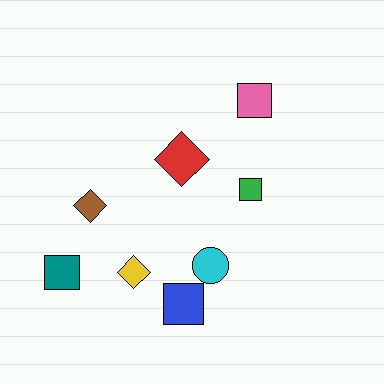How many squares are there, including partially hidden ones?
There are 4 squares.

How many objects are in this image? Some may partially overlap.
There are 8 objects.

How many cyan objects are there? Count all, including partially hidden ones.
There is 1 cyan object.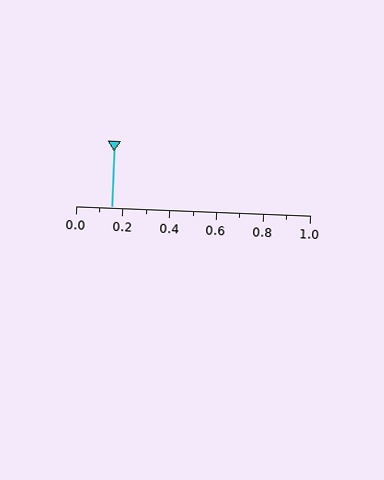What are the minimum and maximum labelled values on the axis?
The axis runs from 0.0 to 1.0.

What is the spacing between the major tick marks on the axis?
The major ticks are spaced 0.2 apart.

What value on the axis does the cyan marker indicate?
The marker indicates approximately 0.15.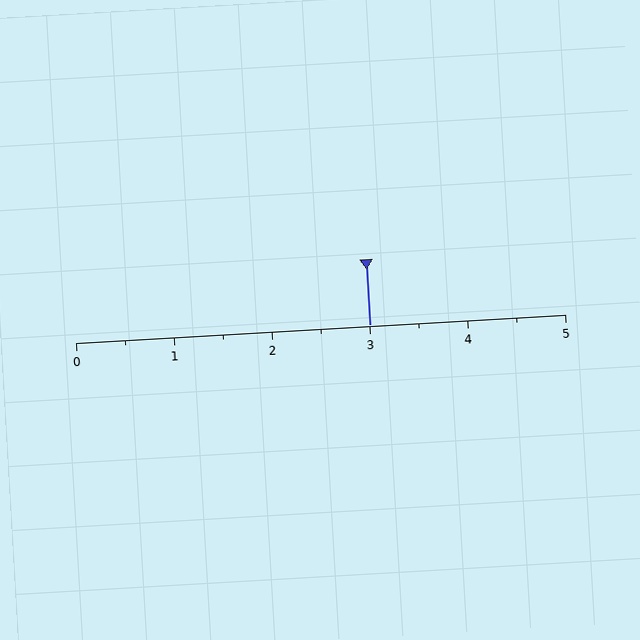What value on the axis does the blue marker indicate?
The marker indicates approximately 3.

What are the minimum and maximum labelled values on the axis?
The axis runs from 0 to 5.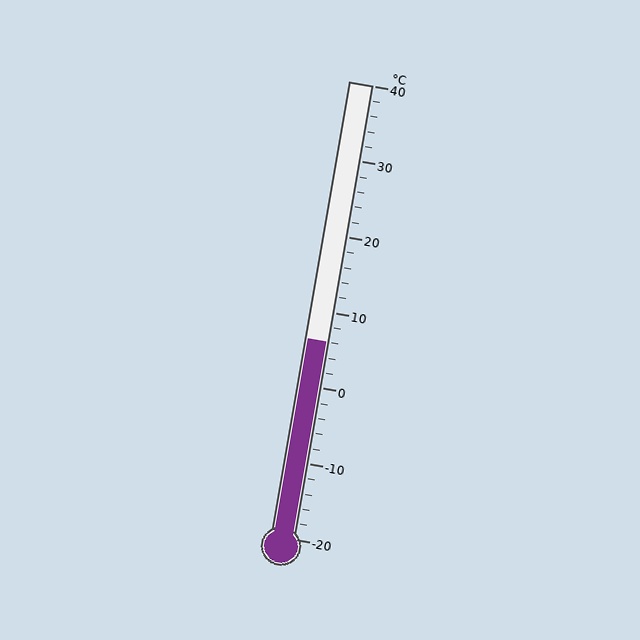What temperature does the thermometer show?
The thermometer shows approximately 6°C.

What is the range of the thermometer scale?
The thermometer scale ranges from -20°C to 40°C.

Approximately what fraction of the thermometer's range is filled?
The thermometer is filled to approximately 45% of its range.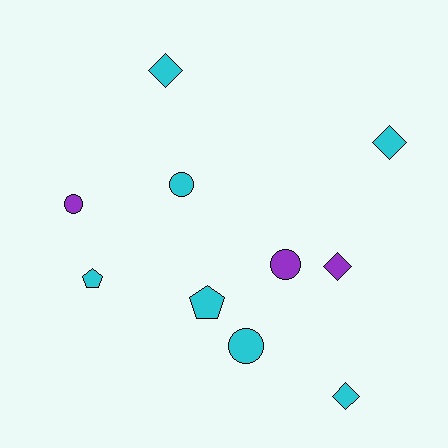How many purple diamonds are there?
There is 1 purple diamond.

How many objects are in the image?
There are 10 objects.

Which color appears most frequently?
Cyan, with 7 objects.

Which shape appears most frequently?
Circle, with 4 objects.